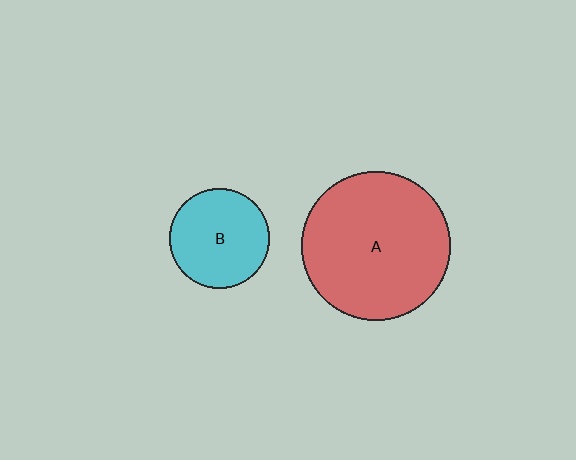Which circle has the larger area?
Circle A (red).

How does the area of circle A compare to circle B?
Approximately 2.3 times.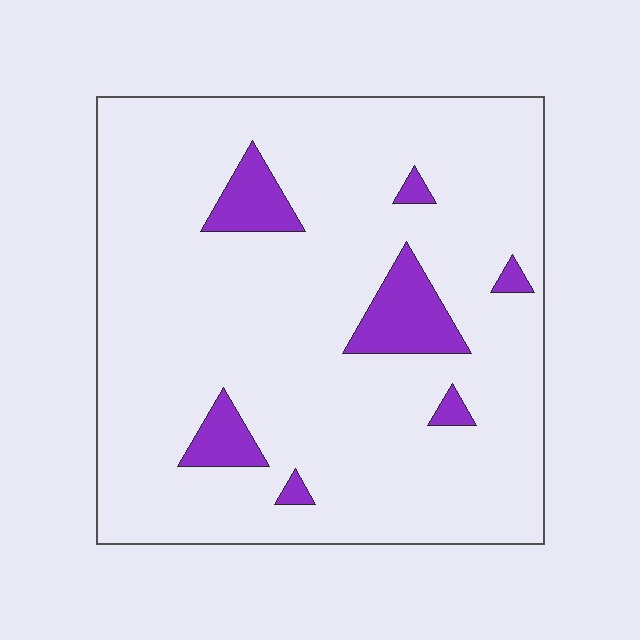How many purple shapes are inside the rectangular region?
7.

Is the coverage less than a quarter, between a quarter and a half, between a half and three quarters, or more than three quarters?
Less than a quarter.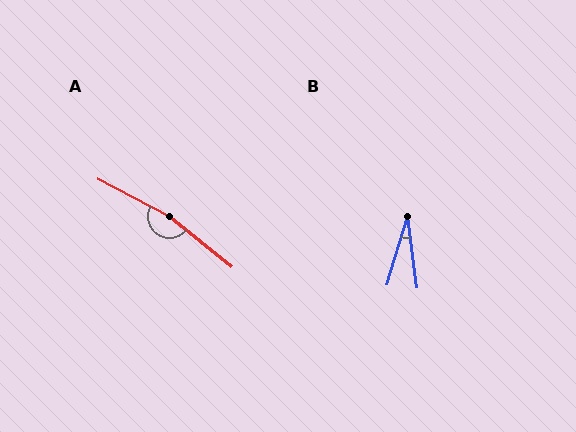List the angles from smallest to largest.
B (24°), A (168°).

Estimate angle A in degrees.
Approximately 168 degrees.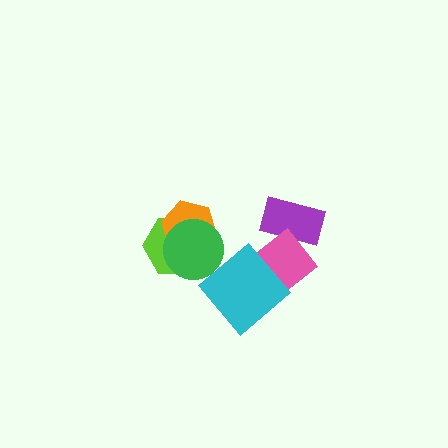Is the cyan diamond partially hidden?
No, no other shape covers it.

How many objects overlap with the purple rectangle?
1 object overlaps with the purple rectangle.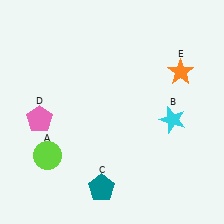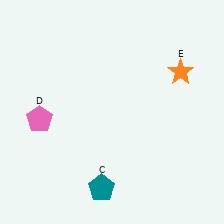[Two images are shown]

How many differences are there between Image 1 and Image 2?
There are 2 differences between the two images.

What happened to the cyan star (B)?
The cyan star (B) was removed in Image 2. It was in the bottom-right area of Image 1.